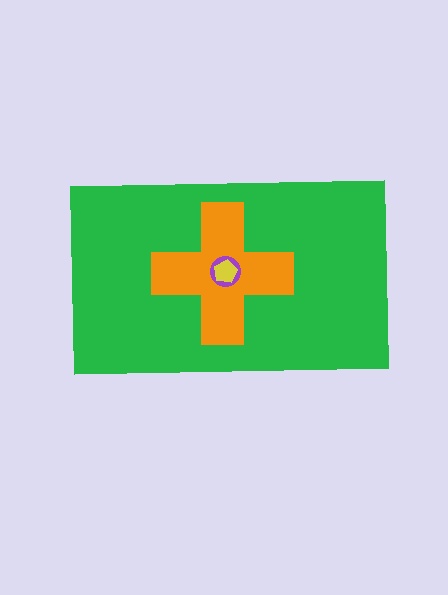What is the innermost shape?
The yellow pentagon.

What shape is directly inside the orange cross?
The purple circle.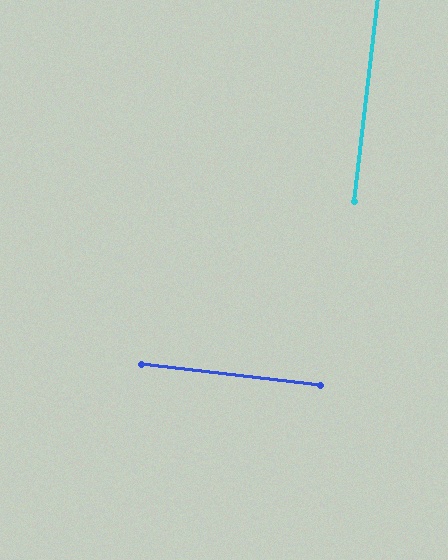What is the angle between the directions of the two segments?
Approximately 90 degrees.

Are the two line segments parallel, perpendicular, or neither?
Perpendicular — they meet at approximately 90°.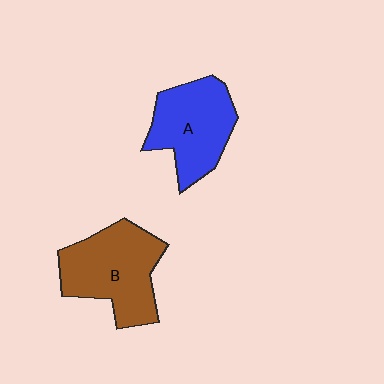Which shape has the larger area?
Shape B (brown).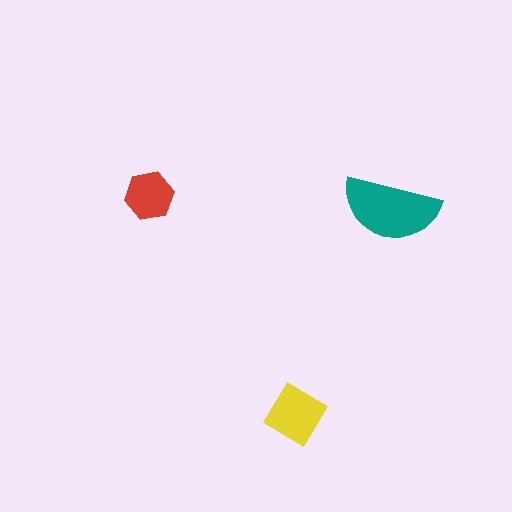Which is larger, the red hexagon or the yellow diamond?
The yellow diamond.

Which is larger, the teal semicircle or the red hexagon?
The teal semicircle.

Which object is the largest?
The teal semicircle.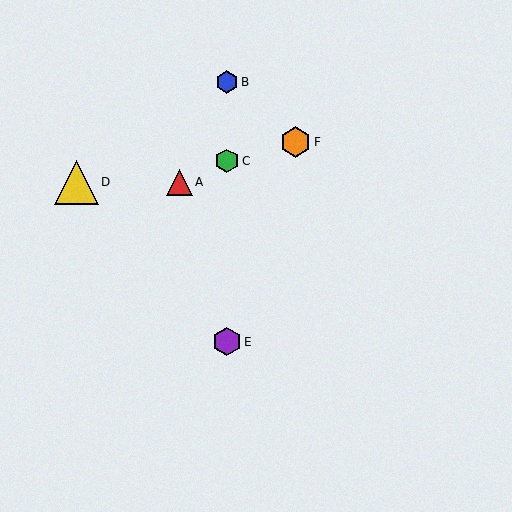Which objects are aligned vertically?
Objects B, C, E are aligned vertically.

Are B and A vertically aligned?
No, B is at x≈227 and A is at x≈180.